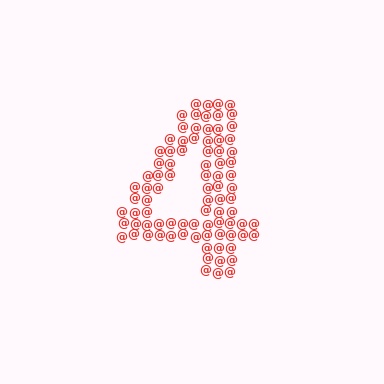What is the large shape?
The large shape is the digit 4.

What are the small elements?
The small elements are at signs.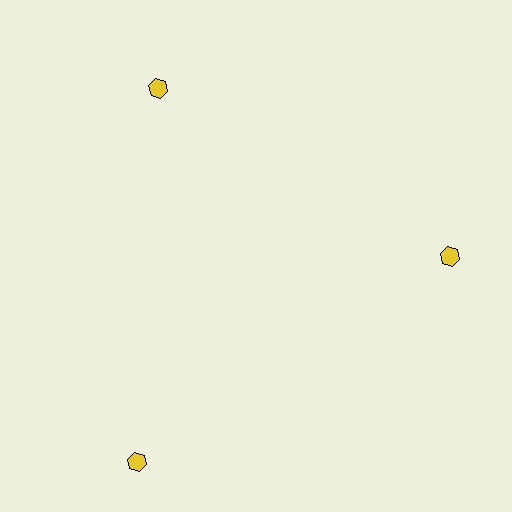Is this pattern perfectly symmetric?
No. The 3 yellow hexagons are arranged in a ring, but one element near the 7 o'clock position is pushed outward from the center, breaking the 3-fold rotational symmetry.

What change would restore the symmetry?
The symmetry would be restored by moving it inward, back onto the ring so that all 3 hexagons sit at equal angles and equal distance from the center.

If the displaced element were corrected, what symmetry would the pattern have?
It would have 3-fold rotational symmetry — the pattern would map onto itself every 120 degrees.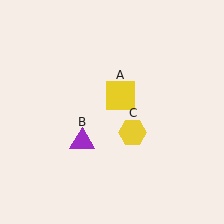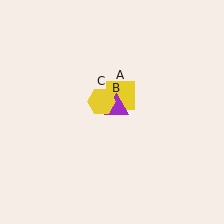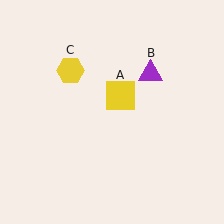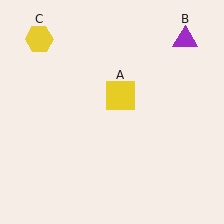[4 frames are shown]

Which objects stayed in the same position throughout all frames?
Yellow square (object A) remained stationary.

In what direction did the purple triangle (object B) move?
The purple triangle (object B) moved up and to the right.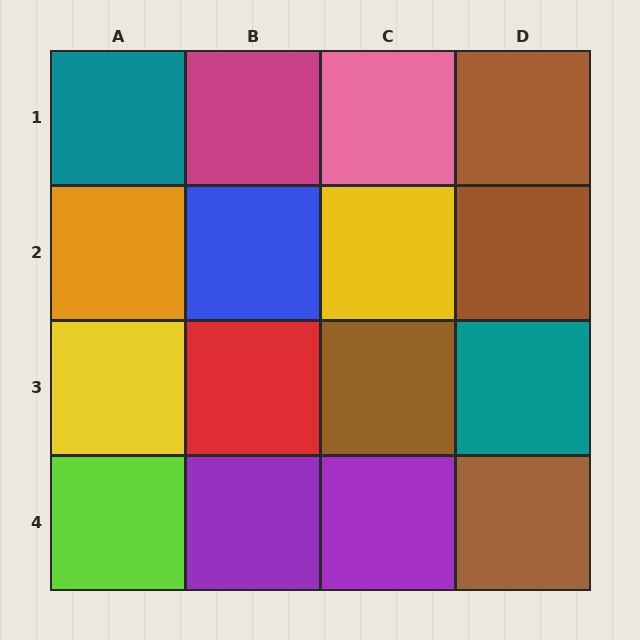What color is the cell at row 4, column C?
Purple.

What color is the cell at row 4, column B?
Purple.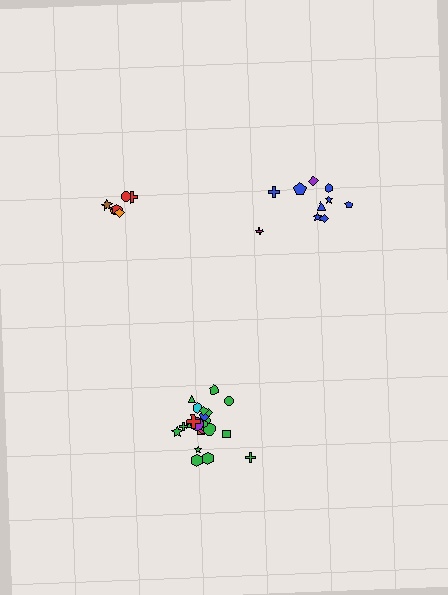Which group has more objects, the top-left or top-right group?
The top-right group.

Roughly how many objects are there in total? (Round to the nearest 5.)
Roughly 40 objects in total.